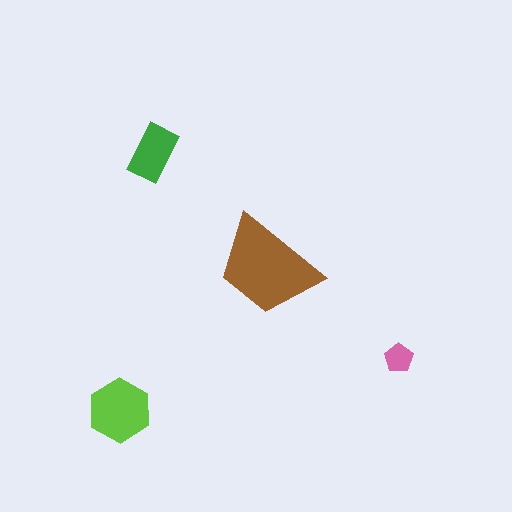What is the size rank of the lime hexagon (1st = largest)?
2nd.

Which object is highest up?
The green rectangle is topmost.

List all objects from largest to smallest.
The brown trapezoid, the lime hexagon, the green rectangle, the pink pentagon.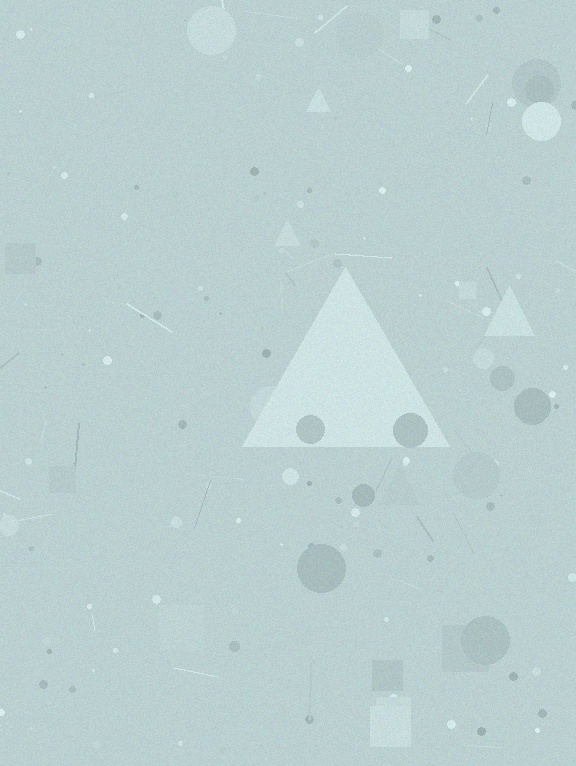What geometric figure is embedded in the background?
A triangle is embedded in the background.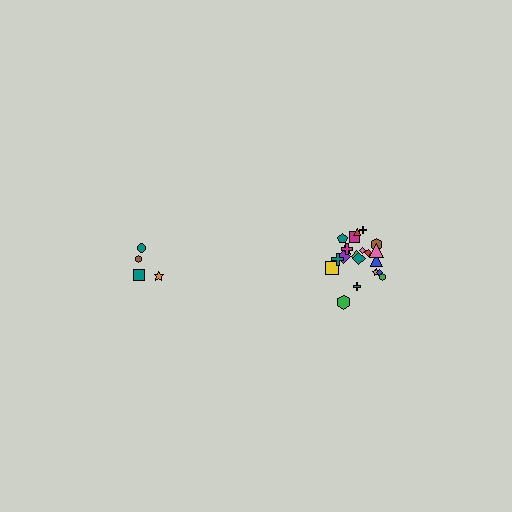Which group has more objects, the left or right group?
The right group.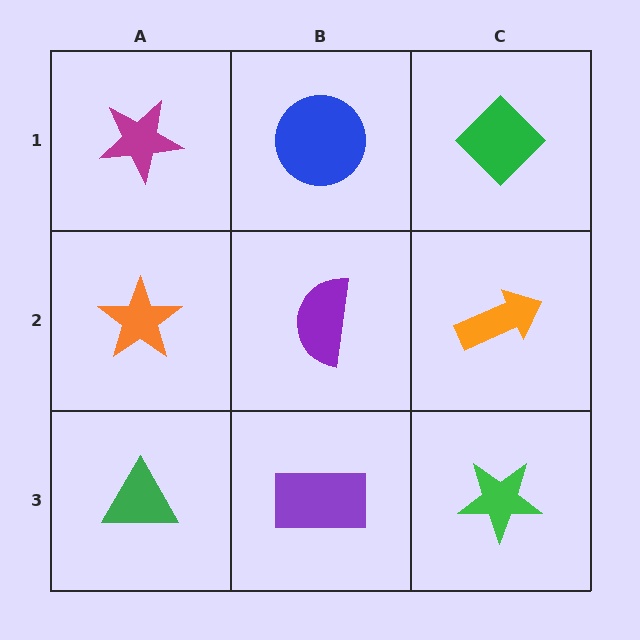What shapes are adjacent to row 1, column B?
A purple semicircle (row 2, column B), a magenta star (row 1, column A), a green diamond (row 1, column C).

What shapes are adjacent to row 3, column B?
A purple semicircle (row 2, column B), a green triangle (row 3, column A), a green star (row 3, column C).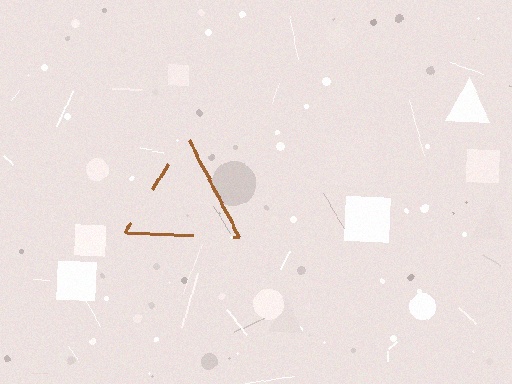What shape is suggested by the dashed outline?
The dashed outline suggests a triangle.